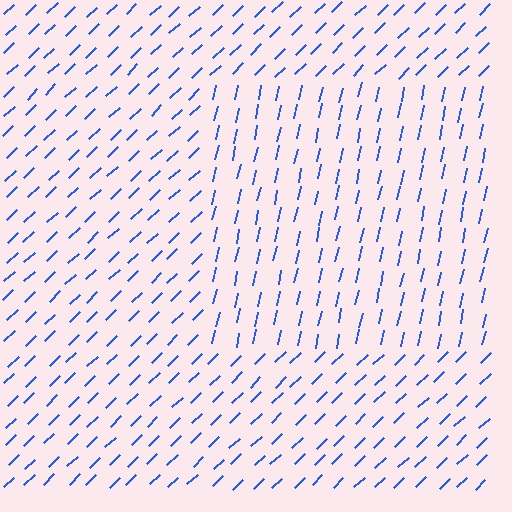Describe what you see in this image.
The image is filled with small blue line segments. A rectangle region in the image has lines oriented differently from the surrounding lines, creating a visible texture boundary.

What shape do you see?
I see a rectangle.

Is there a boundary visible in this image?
Yes, there is a texture boundary formed by a change in line orientation.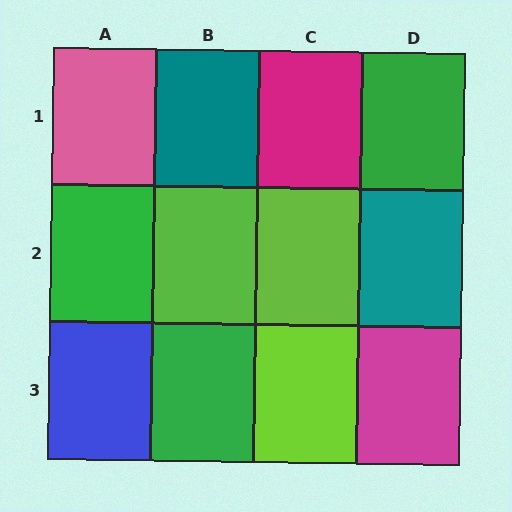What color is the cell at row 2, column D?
Teal.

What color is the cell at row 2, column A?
Green.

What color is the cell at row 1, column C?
Magenta.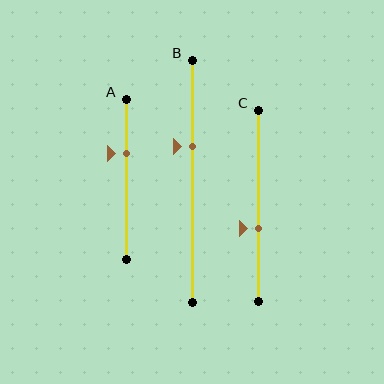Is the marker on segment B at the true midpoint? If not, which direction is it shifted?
No, the marker on segment B is shifted upward by about 14% of the segment length.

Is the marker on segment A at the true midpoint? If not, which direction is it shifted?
No, the marker on segment A is shifted upward by about 17% of the segment length.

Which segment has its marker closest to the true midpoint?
Segment C has its marker closest to the true midpoint.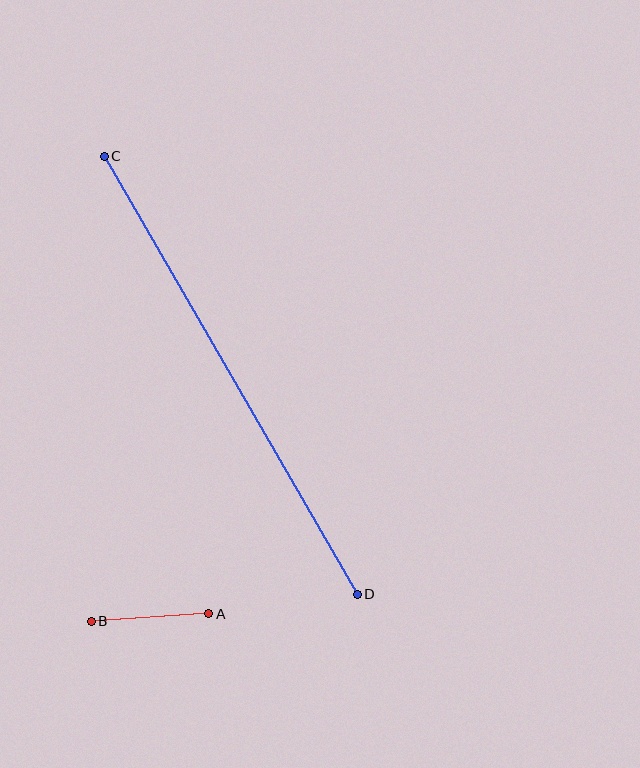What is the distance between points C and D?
The distance is approximately 506 pixels.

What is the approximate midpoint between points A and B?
The midpoint is at approximately (150, 618) pixels.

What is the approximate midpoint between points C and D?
The midpoint is at approximately (231, 375) pixels.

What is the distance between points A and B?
The distance is approximately 118 pixels.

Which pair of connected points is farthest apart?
Points C and D are farthest apart.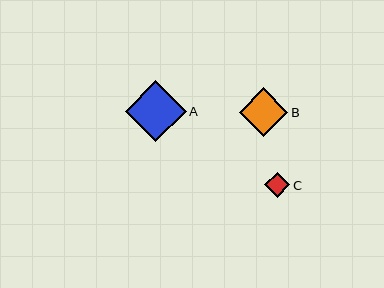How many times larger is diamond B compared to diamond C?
Diamond B is approximately 1.9 times the size of diamond C.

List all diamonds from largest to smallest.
From largest to smallest: A, B, C.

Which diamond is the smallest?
Diamond C is the smallest with a size of approximately 25 pixels.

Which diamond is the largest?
Diamond A is the largest with a size of approximately 60 pixels.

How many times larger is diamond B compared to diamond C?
Diamond B is approximately 1.9 times the size of diamond C.